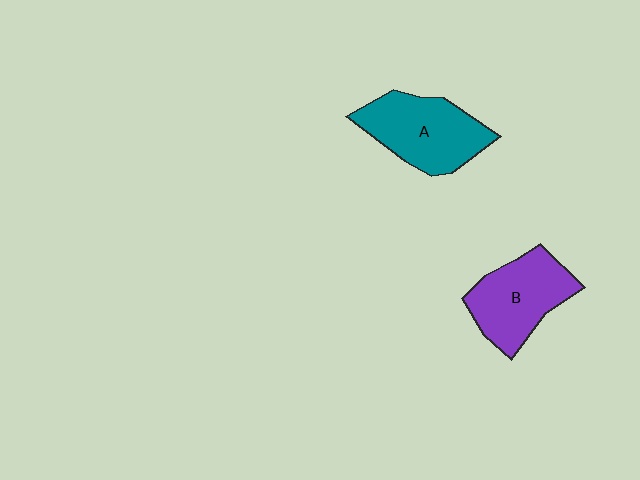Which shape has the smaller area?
Shape B (purple).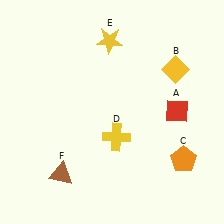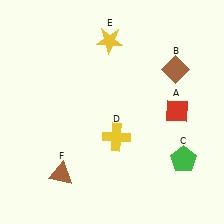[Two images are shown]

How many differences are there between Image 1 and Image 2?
There are 2 differences between the two images.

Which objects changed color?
B changed from yellow to brown. C changed from orange to green.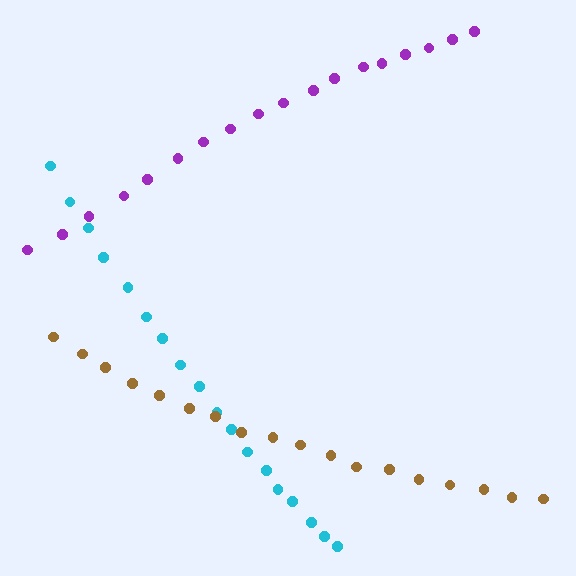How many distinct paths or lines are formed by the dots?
There are 3 distinct paths.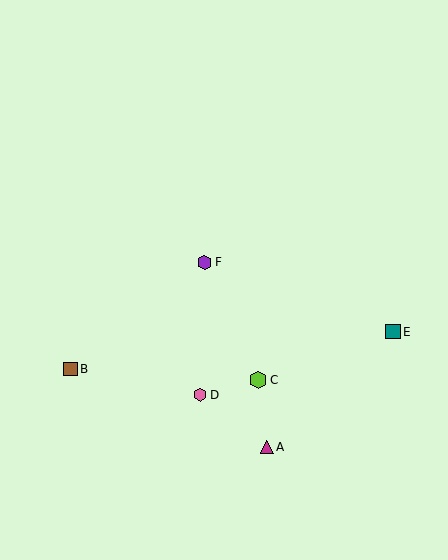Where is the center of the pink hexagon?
The center of the pink hexagon is at (200, 395).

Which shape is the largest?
The lime hexagon (labeled C) is the largest.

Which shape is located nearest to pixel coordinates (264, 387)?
The lime hexagon (labeled C) at (258, 380) is nearest to that location.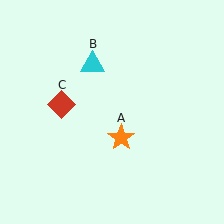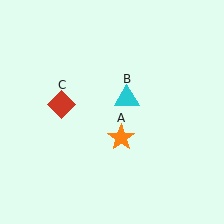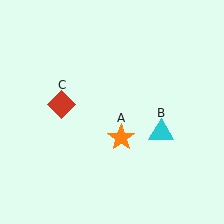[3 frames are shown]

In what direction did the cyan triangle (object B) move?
The cyan triangle (object B) moved down and to the right.